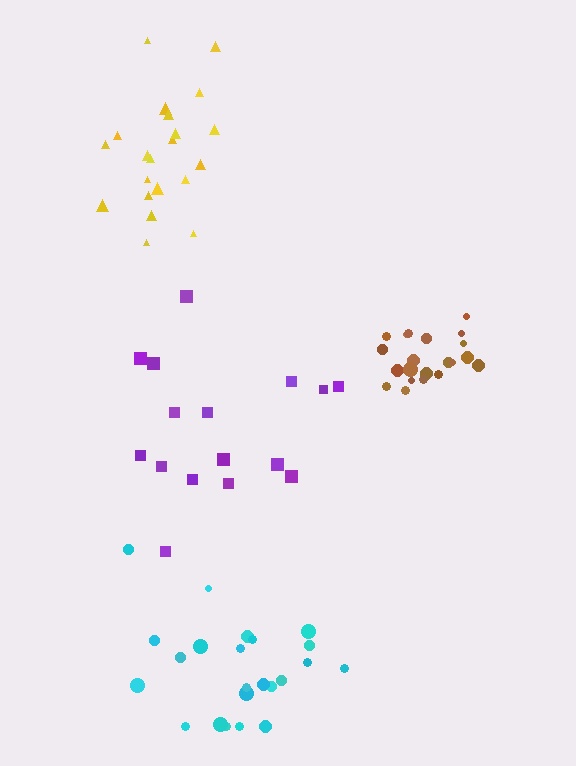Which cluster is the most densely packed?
Brown.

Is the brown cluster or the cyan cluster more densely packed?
Brown.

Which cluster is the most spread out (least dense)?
Purple.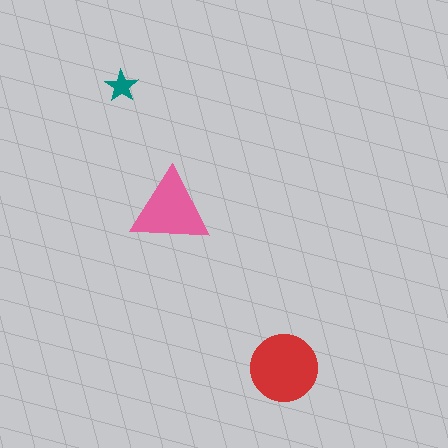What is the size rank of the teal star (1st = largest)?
3rd.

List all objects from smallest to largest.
The teal star, the pink triangle, the red circle.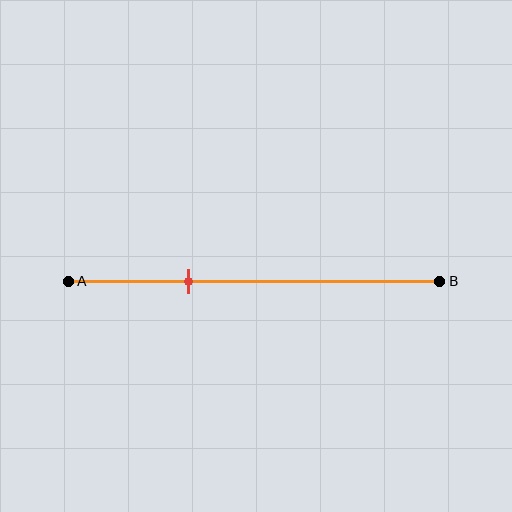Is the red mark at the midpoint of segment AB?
No, the mark is at about 30% from A, not at the 50% midpoint.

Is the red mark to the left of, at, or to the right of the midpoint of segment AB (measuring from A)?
The red mark is to the left of the midpoint of segment AB.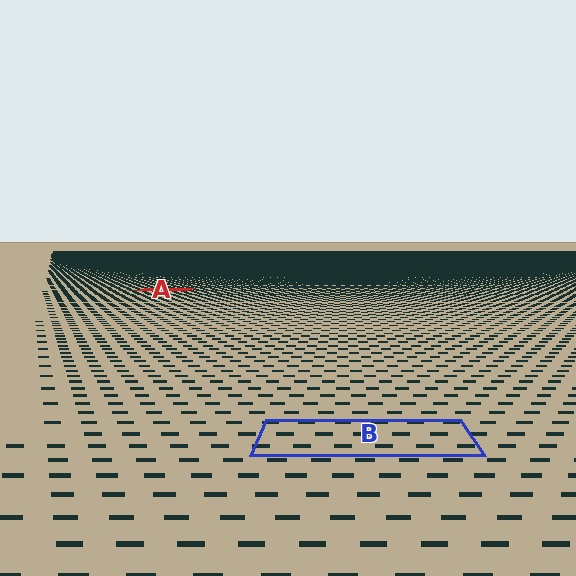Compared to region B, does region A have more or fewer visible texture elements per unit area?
Region A has more texture elements per unit area — they are packed more densely because it is farther away.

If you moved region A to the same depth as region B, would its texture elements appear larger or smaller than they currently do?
They would appear larger. At a closer depth, the same texture elements are projected at a bigger on-screen size.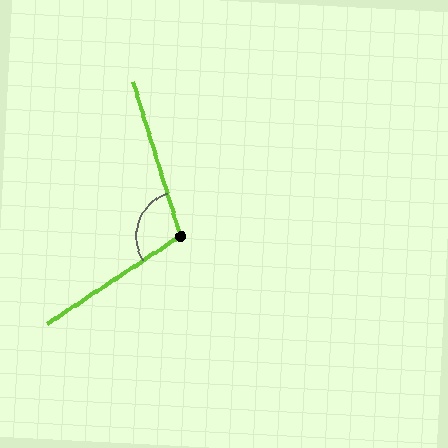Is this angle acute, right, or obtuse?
It is obtuse.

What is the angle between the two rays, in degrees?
Approximately 107 degrees.